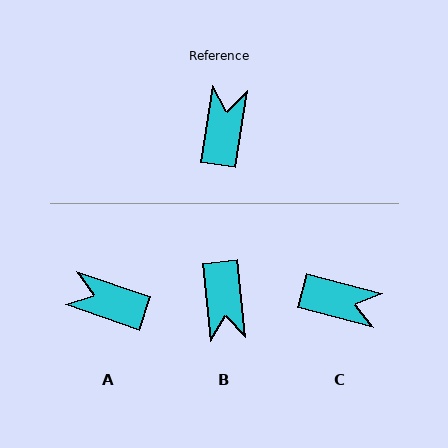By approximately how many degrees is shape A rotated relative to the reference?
Approximately 79 degrees counter-clockwise.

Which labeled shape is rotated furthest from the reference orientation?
B, about 165 degrees away.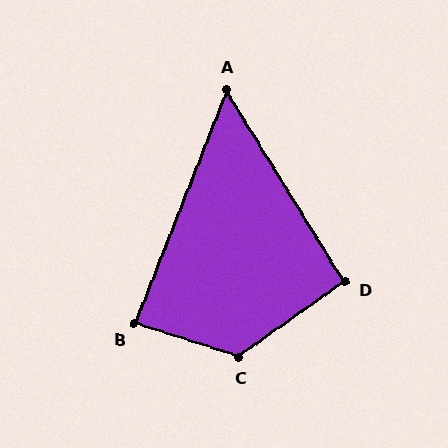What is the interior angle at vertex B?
Approximately 86 degrees (approximately right).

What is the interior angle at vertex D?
Approximately 94 degrees (approximately right).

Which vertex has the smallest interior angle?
A, at approximately 53 degrees.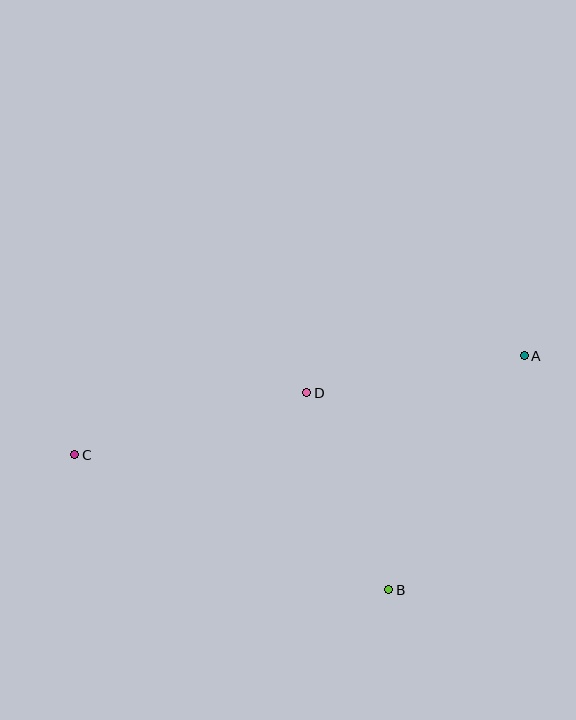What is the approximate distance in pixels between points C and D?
The distance between C and D is approximately 240 pixels.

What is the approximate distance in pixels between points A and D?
The distance between A and D is approximately 221 pixels.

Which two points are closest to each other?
Points B and D are closest to each other.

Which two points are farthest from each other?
Points A and C are farthest from each other.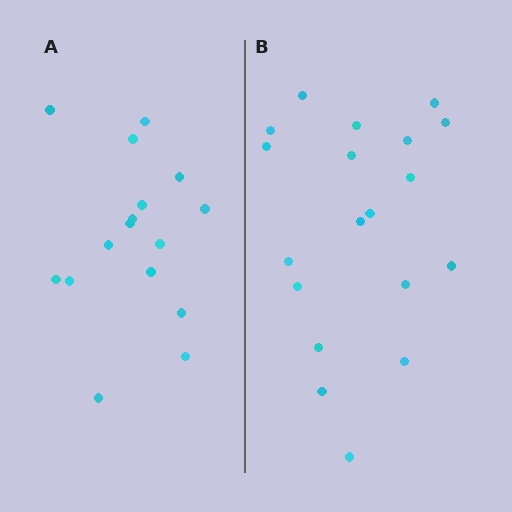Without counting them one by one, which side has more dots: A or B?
Region B (the right region) has more dots.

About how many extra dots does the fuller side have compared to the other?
Region B has just a few more — roughly 2 or 3 more dots than region A.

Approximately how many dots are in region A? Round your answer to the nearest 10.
About 20 dots. (The exact count is 16, which rounds to 20.)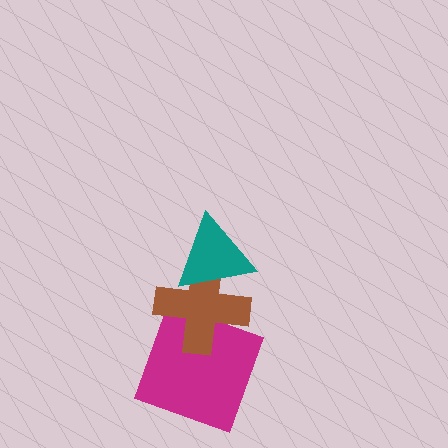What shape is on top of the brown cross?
The teal triangle is on top of the brown cross.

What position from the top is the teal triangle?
The teal triangle is 1st from the top.